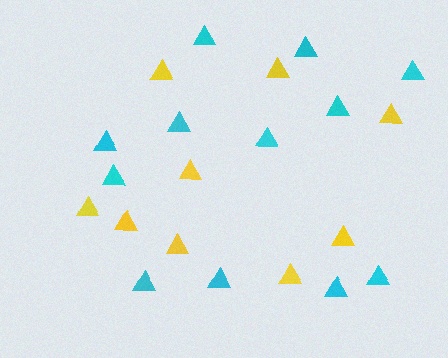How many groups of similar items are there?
There are 2 groups: one group of yellow triangles (9) and one group of cyan triangles (12).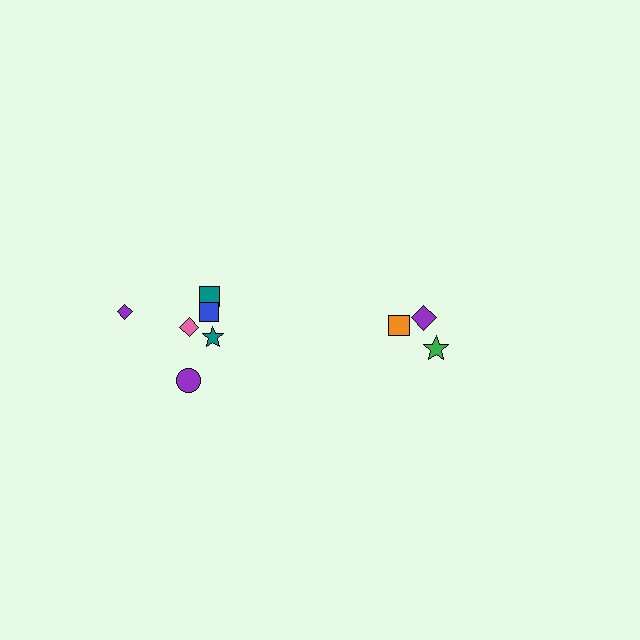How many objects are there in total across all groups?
There are 9 objects.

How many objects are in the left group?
There are 6 objects.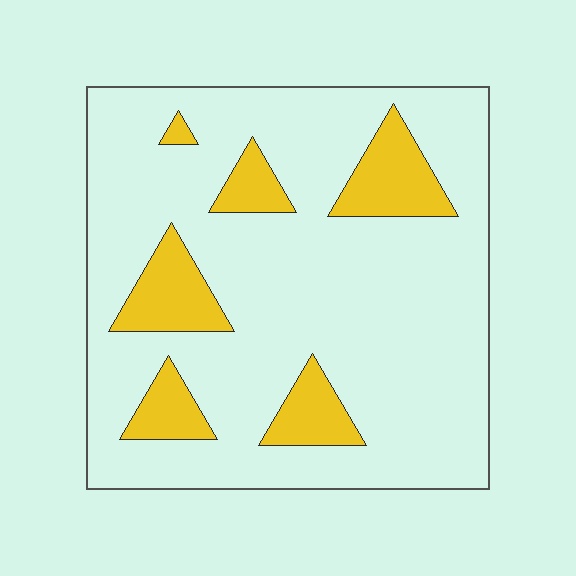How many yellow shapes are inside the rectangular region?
6.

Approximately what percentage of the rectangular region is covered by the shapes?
Approximately 15%.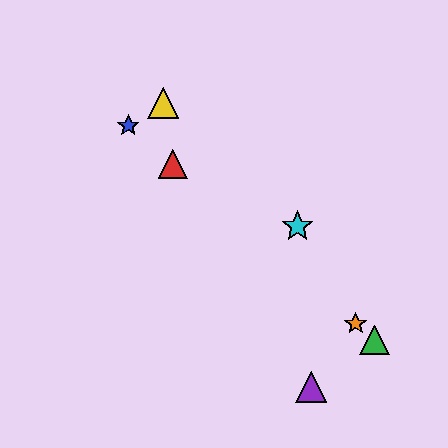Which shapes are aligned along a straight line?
The red triangle, the blue star, the green triangle, the orange star are aligned along a straight line.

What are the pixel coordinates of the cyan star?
The cyan star is at (297, 226).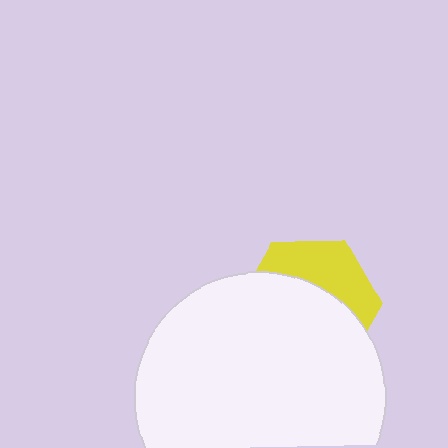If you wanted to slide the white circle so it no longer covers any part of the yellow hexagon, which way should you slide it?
Slide it down — that is the most direct way to separate the two shapes.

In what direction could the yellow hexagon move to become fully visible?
The yellow hexagon could move up. That would shift it out from behind the white circle entirely.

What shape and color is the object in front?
The object in front is a white circle.